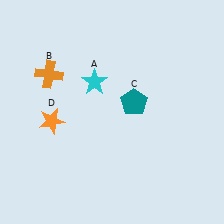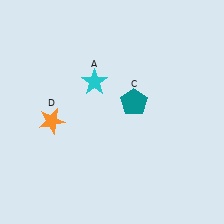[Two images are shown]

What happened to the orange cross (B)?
The orange cross (B) was removed in Image 2. It was in the top-left area of Image 1.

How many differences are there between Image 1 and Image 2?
There is 1 difference between the two images.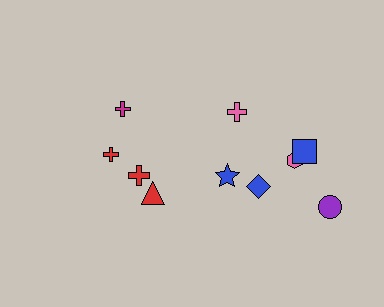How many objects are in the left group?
There are 4 objects.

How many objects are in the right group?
There are 6 objects.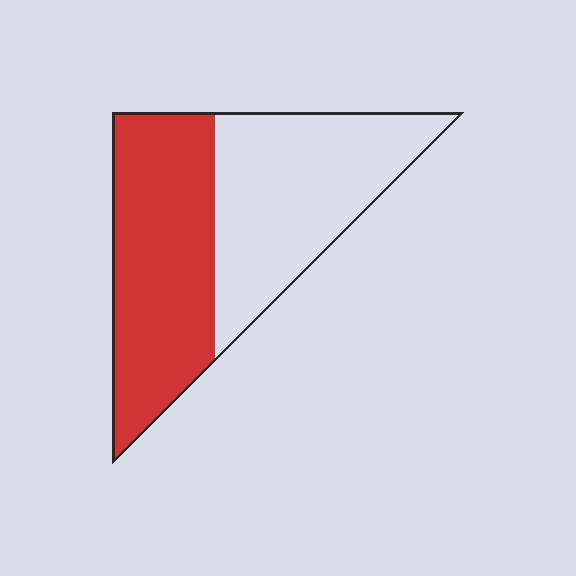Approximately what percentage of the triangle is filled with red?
Approximately 50%.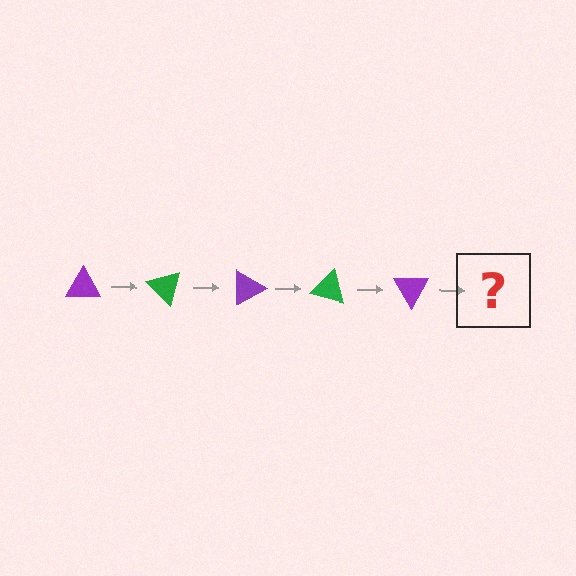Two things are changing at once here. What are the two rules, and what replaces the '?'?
The two rules are that it rotates 45 degrees each step and the color cycles through purple and green. The '?' should be a green triangle, rotated 225 degrees from the start.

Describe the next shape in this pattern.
It should be a green triangle, rotated 225 degrees from the start.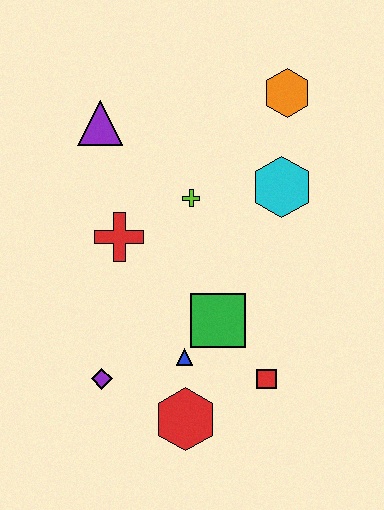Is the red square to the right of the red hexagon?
Yes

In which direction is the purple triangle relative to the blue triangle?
The purple triangle is above the blue triangle.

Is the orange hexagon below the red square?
No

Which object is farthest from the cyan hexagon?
The purple diamond is farthest from the cyan hexagon.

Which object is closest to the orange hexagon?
The cyan hexagon is closest to the orange hexagon.